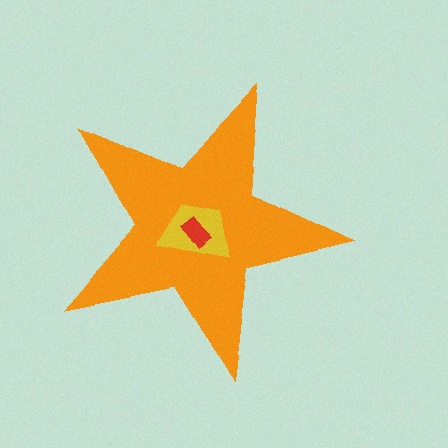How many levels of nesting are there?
3.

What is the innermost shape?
The red rectangle.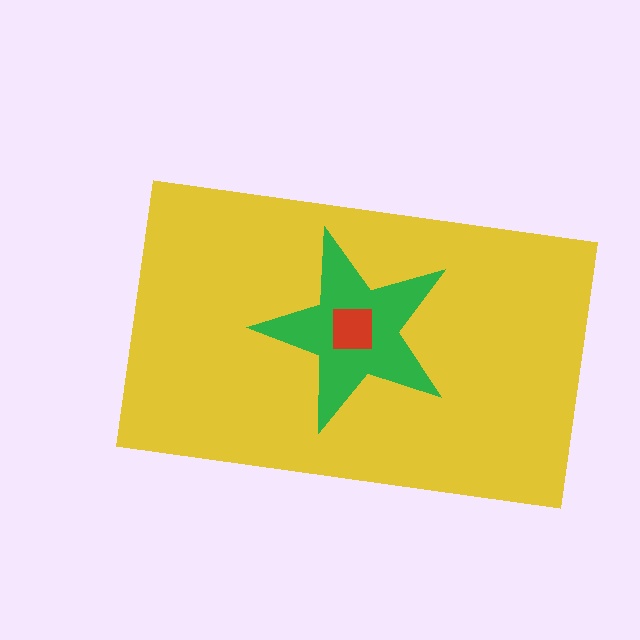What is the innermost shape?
The red square.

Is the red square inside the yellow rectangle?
Yes.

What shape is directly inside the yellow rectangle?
The green star.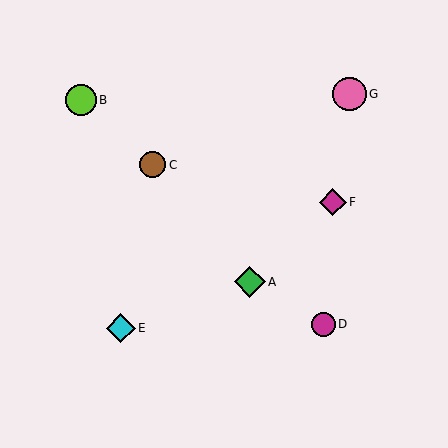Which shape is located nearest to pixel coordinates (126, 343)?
The cyan diamond (labeled E) at (121, 328) is nearest to that location.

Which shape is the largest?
The pink circle (labeled G) is the largest.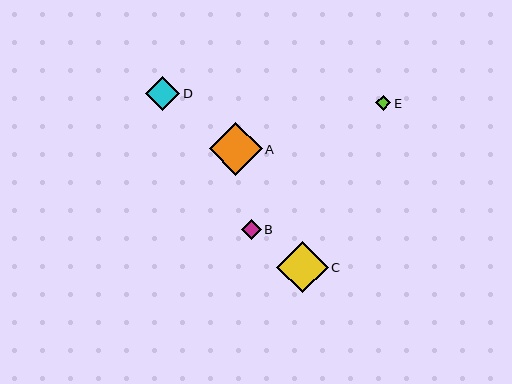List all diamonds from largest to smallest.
From largest to smallest: A, C, D, B, E.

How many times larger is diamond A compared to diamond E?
Diamond A is approximately 3.4 times the size of diamond E.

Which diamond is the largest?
Diamond A is the largest with a size of approximately 53 pixels.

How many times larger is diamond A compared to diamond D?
Diamond A is approximately 1.5 times the size of diamond D.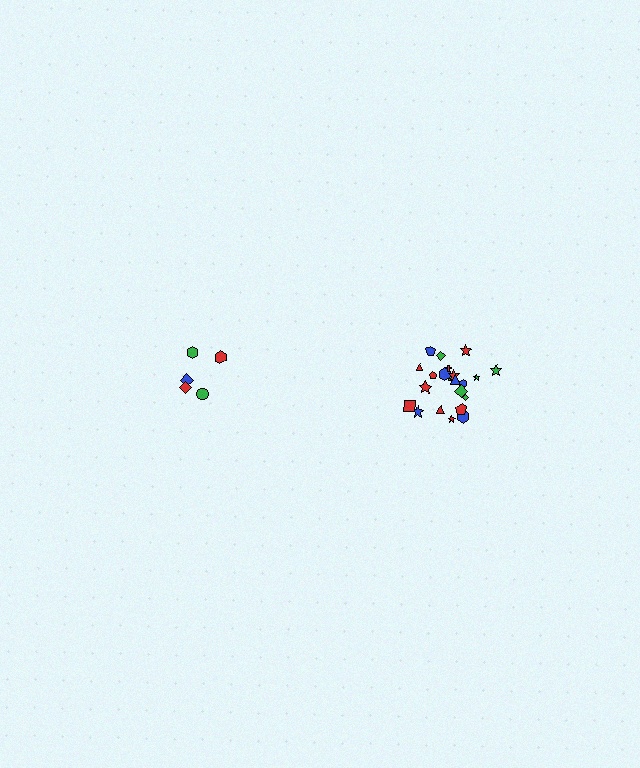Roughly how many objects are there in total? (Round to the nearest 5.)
Roughly 25 objects in total.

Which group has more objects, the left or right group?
The right group.